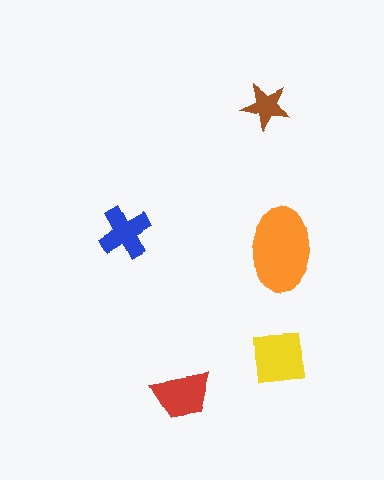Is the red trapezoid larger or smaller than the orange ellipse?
Smaller.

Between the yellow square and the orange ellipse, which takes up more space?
The orange ellipse.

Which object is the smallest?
The brown star.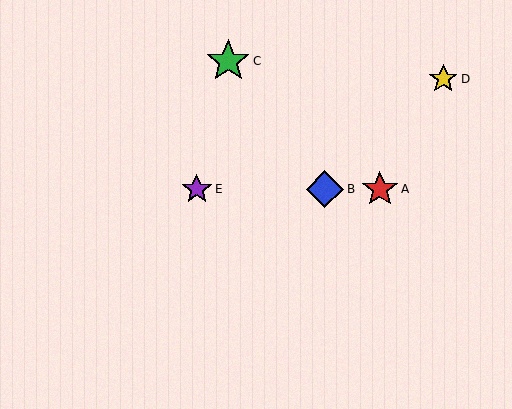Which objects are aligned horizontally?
Objects A, B, E are aligned horizontally.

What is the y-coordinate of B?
Object B is at y≈189.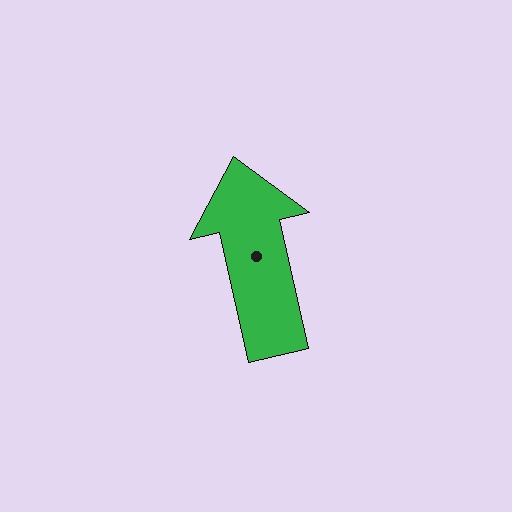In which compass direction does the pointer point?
North.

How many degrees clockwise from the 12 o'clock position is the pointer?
Approximately 347 degrees.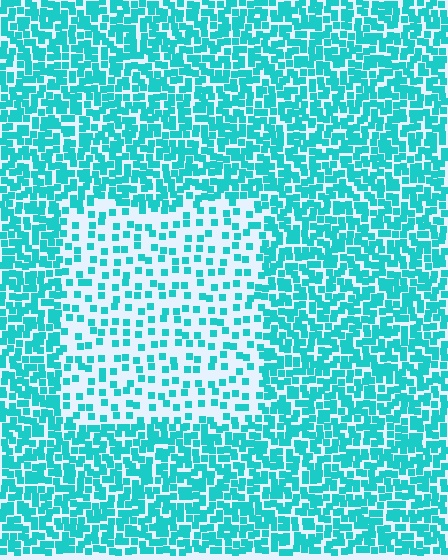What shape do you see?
I see a rectangle.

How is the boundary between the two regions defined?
The boundary is defined by a change in element density (approximately 2.5x ratio). All elements are the same color, size, and shape.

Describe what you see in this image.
The image contains small cyan elements arranged at two different densities. A rectangle-shaped region is visible where the elements are less densely packed than the surrounding area.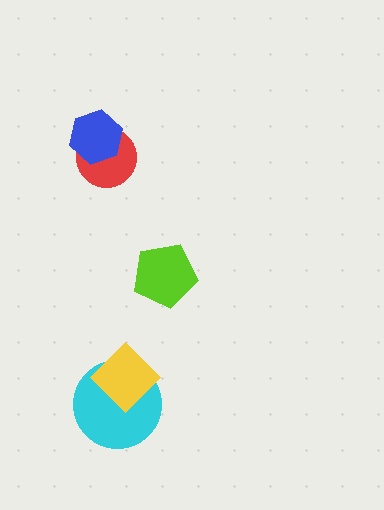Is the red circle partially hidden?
Yes, it is partially covered by another shape.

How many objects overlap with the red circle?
1 object overlaps with the red circle.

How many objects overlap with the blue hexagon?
1 object overlaps with the blue hexagon.